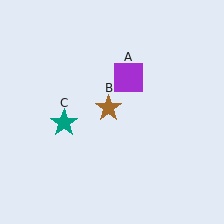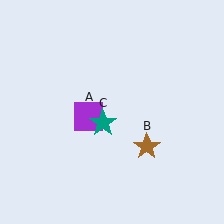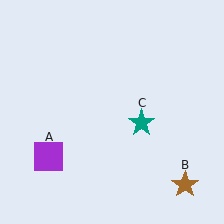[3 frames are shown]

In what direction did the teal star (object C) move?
The teal star (object C) moved right.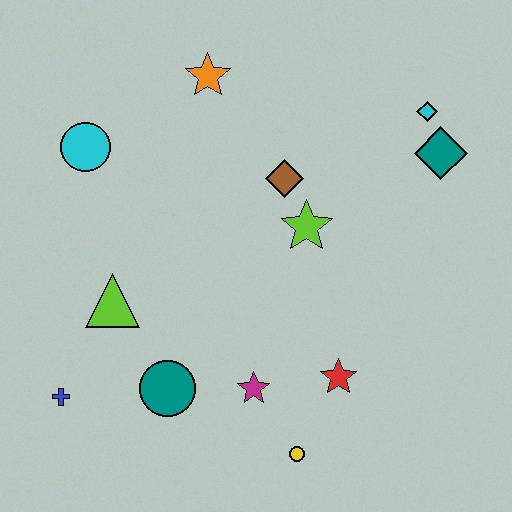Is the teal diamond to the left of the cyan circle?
No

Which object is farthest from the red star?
The cyan circle is farthest from the red star.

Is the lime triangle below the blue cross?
No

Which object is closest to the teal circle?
The magenta star is closest to the teal circle.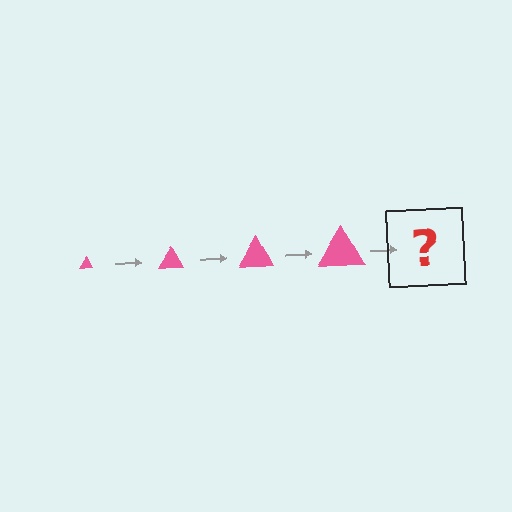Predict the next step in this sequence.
The next step is a pink triangle, larger than the previous one.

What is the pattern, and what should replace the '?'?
The pattern is that the triangle gets progressively larger each step. The '?' should be a pink triangle, larger than the previous one.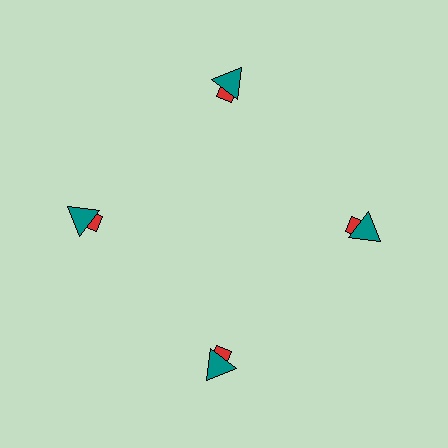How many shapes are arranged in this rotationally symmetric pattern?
There are 8 shapes, arranged in 4 groups of 2.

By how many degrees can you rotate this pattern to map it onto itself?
The pattern maps onto itself every 90 degrees of rotation.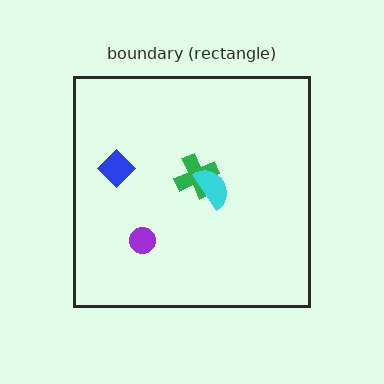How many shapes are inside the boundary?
4 inside, 0 outside.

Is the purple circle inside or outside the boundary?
Inside.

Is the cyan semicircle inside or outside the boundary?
Inside.